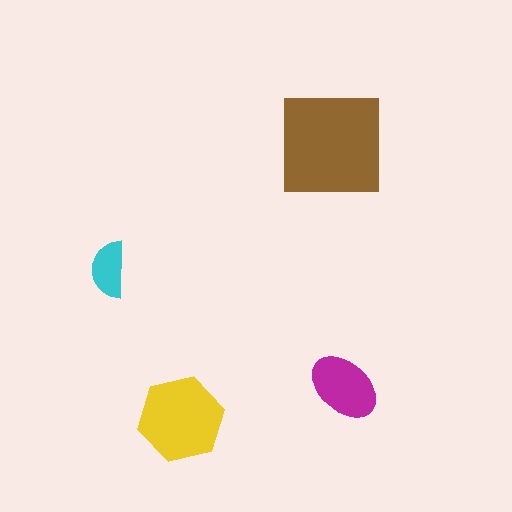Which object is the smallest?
The cyan semicircle.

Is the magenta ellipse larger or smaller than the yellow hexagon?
Smaller.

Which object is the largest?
The brown square.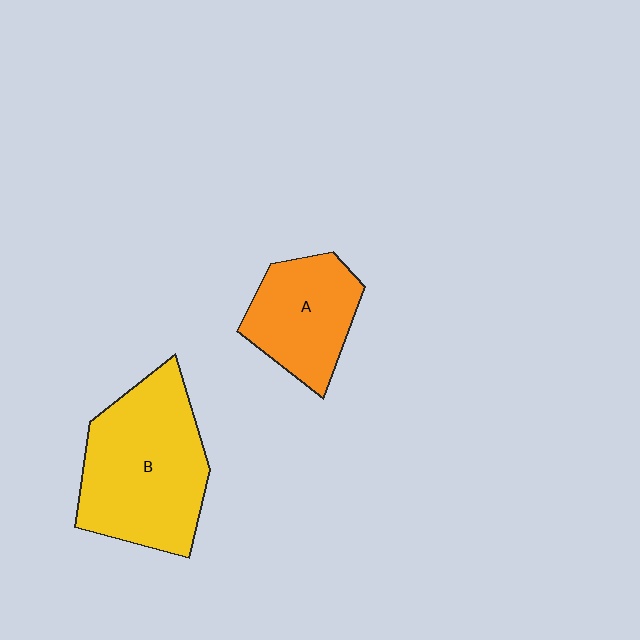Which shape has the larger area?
Shape B (yellow).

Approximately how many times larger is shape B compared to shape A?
Approximately 1.6 times.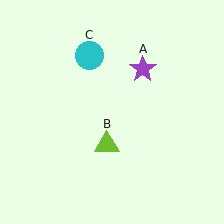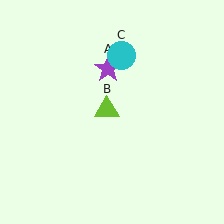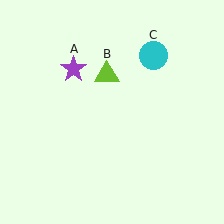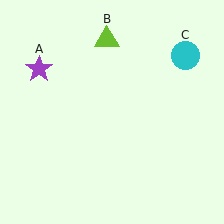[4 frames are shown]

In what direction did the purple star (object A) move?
The purple star (object A) moved left.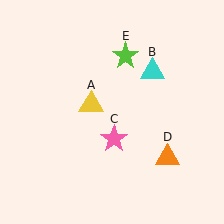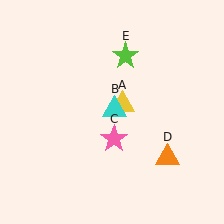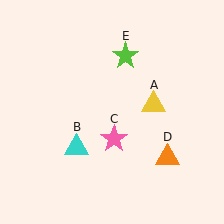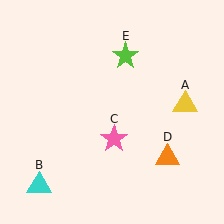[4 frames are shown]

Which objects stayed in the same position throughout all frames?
Pink star (object C) and orange triangle (object D) and lime star (object E) remained stationary.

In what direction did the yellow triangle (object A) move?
The yellow triangle (object A) moved right.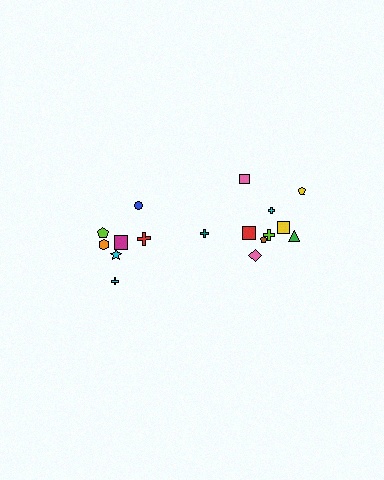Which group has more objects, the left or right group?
The right group.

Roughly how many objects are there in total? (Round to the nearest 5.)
Roughly 15 objects in total.